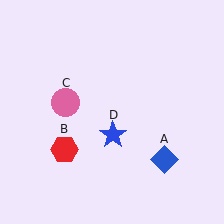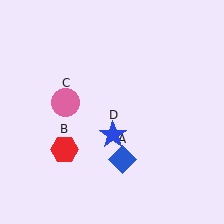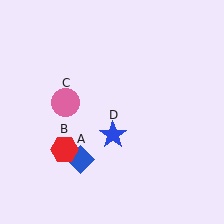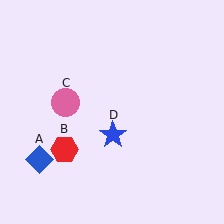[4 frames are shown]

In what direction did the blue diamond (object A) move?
The blue diamond (object A) moved left.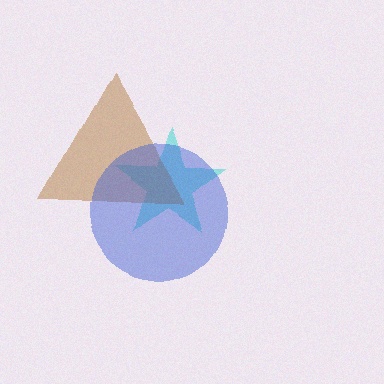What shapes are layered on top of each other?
The layered shapes are: a cyan star, a brown triangle, a blue circle.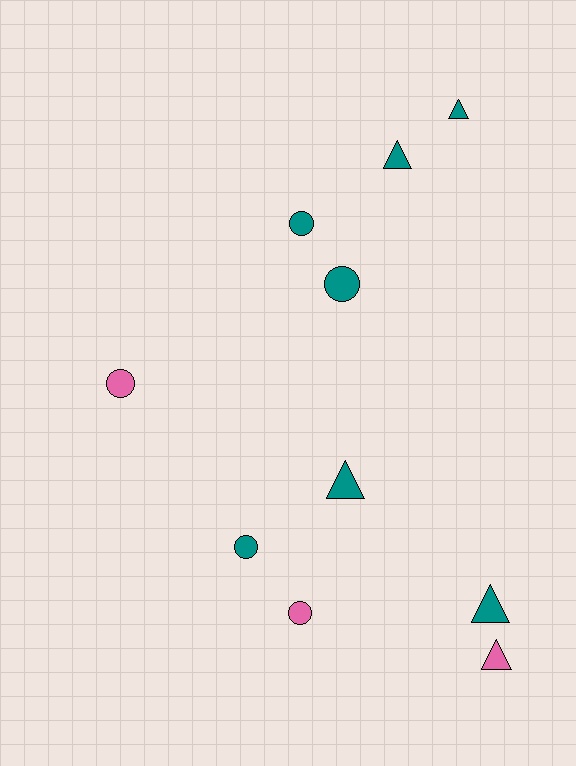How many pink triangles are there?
There is 1 pink triangle.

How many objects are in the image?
There are 10 objects.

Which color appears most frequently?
Teal, with 7 objects.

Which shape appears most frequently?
Circle, with 5 objects.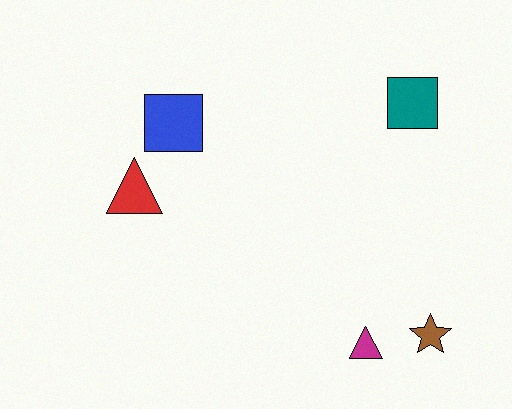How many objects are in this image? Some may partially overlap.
There are 5 objects.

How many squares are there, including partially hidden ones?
There are 2 squares.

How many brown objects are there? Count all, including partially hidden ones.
There is 1 brown object.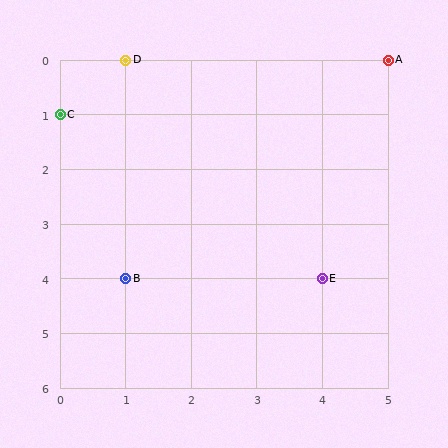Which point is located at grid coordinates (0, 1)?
Point C is at (0, 1).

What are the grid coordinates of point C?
Point C is at grid coordinates (0, 1).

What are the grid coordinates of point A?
Point A is at grid coordinates (5, 0).